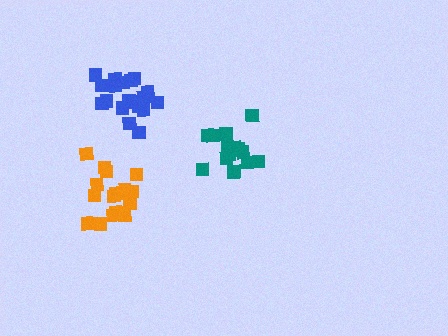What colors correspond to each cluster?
The clusters are colored: teal, blue, orange.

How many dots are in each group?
Group 1: 15 dots, Group 2: 19 dots, Group 3: 19 dots (53 total).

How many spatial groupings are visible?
There are 3 spatial groupings.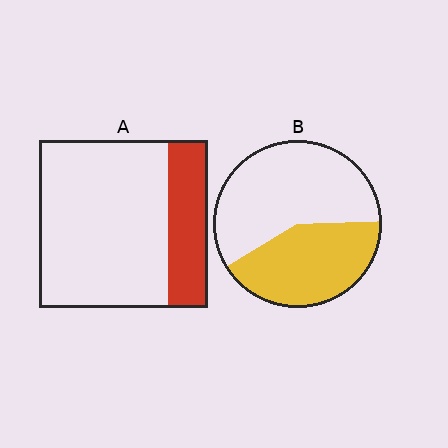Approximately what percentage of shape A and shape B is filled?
A is approximately 25% and B is approximately 40%.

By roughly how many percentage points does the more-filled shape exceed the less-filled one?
By roughly 20 percentage points (B over A).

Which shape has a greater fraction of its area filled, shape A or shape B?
Shape B.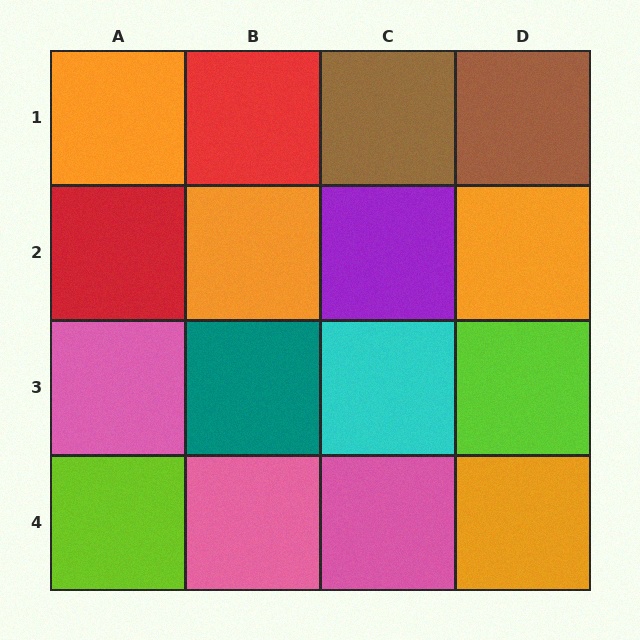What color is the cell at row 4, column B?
Pink.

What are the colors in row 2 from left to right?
Red, orange, purple, orange.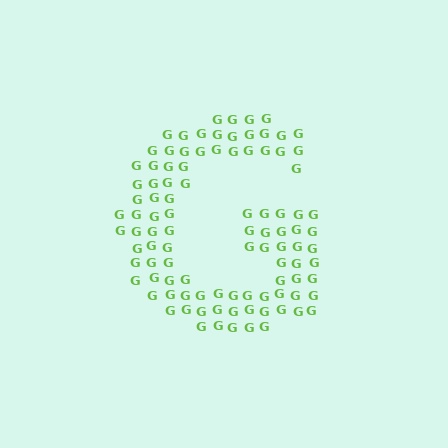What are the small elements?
The small elements are letter G's.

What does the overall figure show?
The overall figure shows the letter G.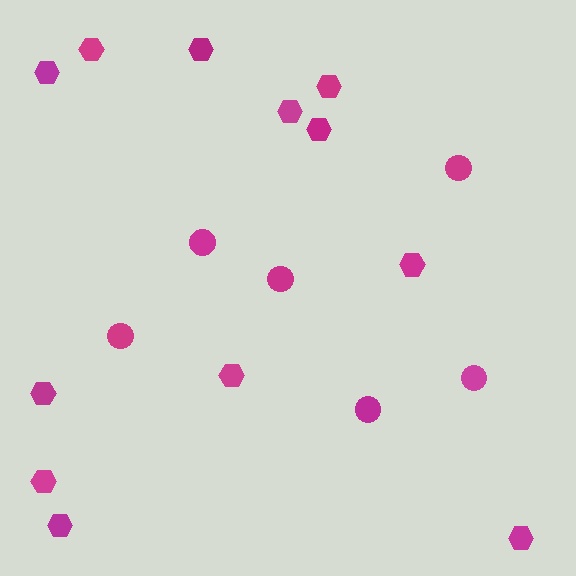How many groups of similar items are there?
There are 2 groups: one group of circles (6) and one group of hexagons (12).